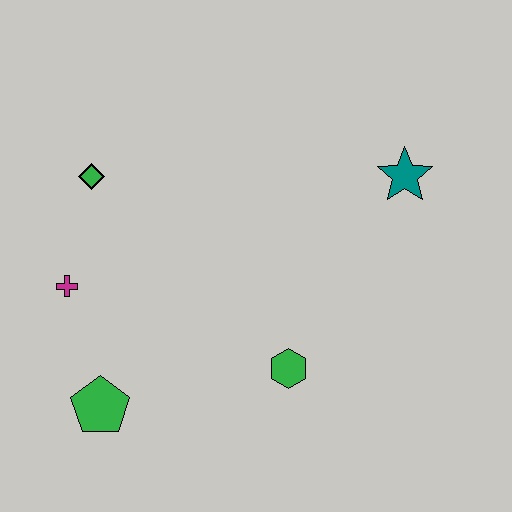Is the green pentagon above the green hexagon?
No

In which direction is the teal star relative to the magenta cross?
The teal star is to the right of the magenta cross.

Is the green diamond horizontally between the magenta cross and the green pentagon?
Yes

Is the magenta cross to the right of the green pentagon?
No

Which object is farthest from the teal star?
The green pentagon is farthest from the teal star.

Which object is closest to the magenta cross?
The green diamond is closest to the magenta cross.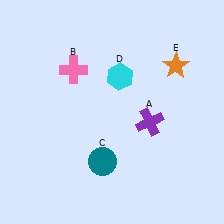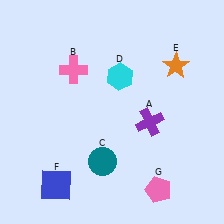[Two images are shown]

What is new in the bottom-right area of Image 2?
A pink pentagon (G) was added in the bottom-right area of Image 2.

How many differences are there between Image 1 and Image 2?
There are 2 differences between the two images.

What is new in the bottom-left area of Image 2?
A blue square (F) was added in the bottom-left area of Image 2.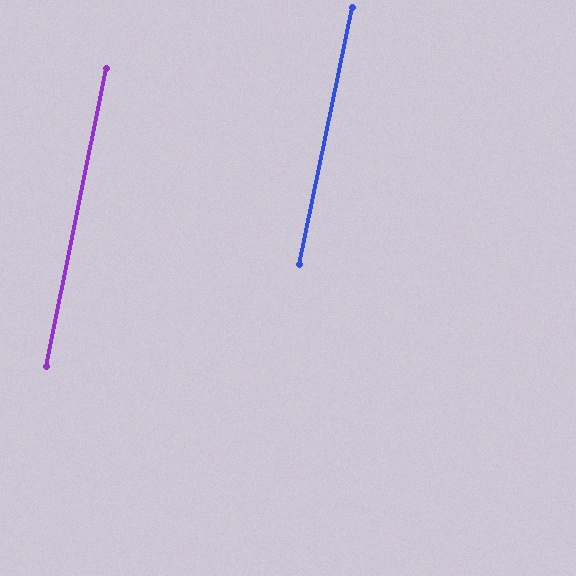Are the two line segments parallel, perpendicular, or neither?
Parallel — their directions differ by only 0.2°.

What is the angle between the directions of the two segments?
Approximately 0 degrees.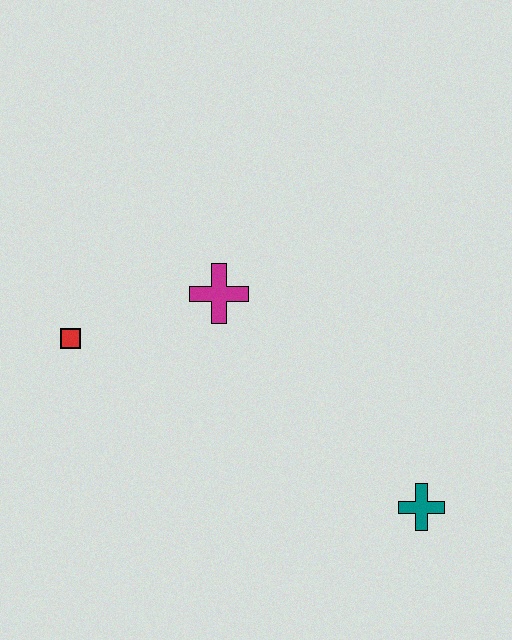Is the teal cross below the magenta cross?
Yes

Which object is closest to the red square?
The magenta cross is closest to the red square.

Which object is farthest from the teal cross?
The red square is farthest from the teal cross.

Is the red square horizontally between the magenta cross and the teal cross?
No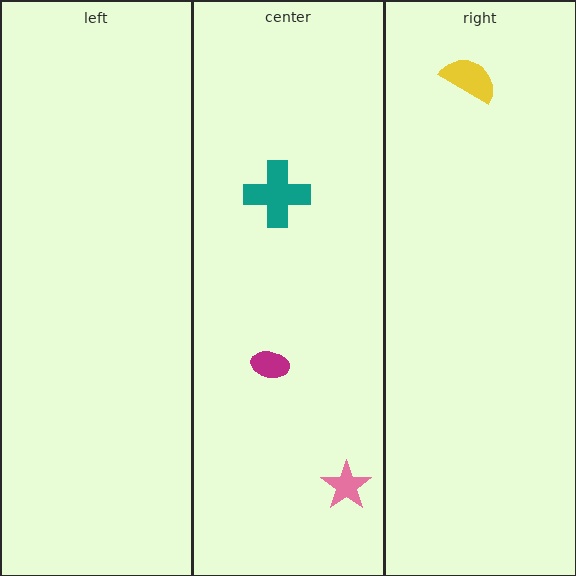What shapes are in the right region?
The yellow semicircle.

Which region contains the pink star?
The center region.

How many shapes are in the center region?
3.